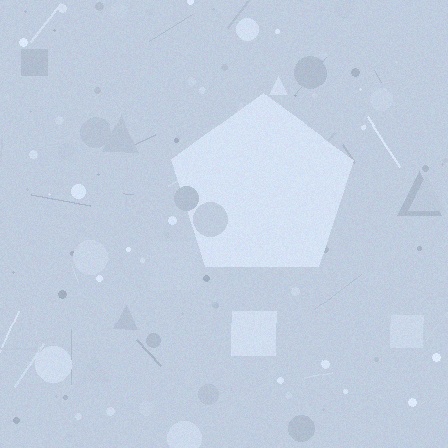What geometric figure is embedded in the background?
A pentagon is embedded in the background.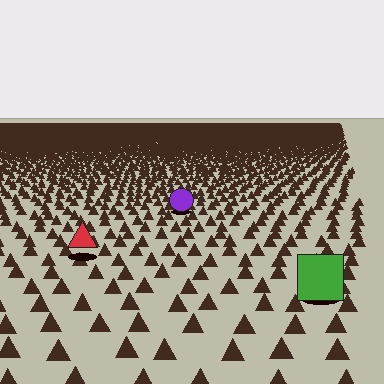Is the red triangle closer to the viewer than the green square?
No. The green square is closer — you can tell from the texture gradient: the ground texture is coarser near it.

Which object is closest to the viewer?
The green square is closest. The texture marks near it are larger and more spread out.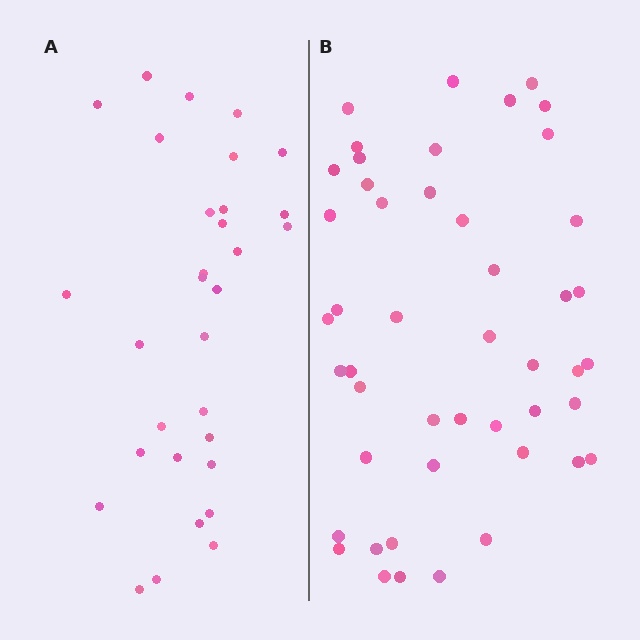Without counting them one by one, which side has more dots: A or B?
Region B (the right region) has more dots.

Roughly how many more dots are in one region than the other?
Region B has approximately 15 more dots than region A.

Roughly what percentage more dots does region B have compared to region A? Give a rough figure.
About 50% more.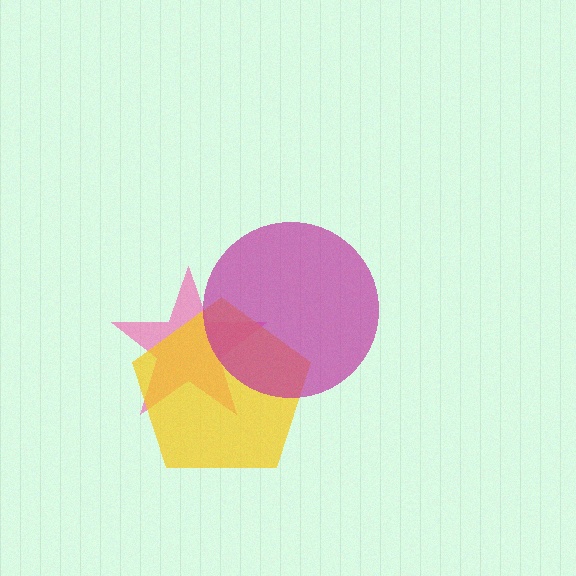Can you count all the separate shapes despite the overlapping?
Yes, there are 3 separate shapes.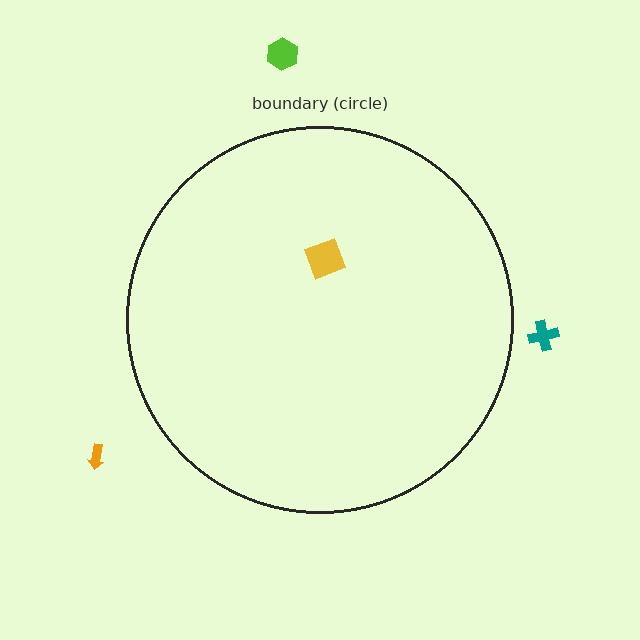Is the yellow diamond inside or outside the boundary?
Inside.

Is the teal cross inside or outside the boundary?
Outside.